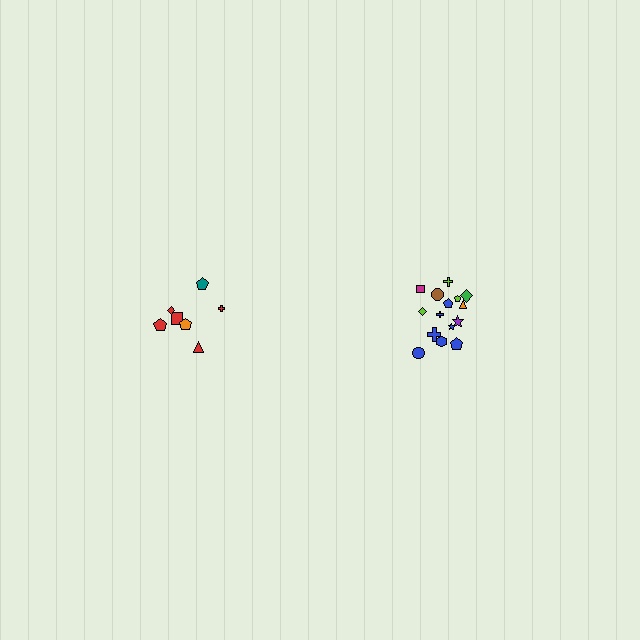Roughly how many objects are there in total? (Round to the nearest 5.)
Roughly 20 objects in total.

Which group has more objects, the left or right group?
The right group.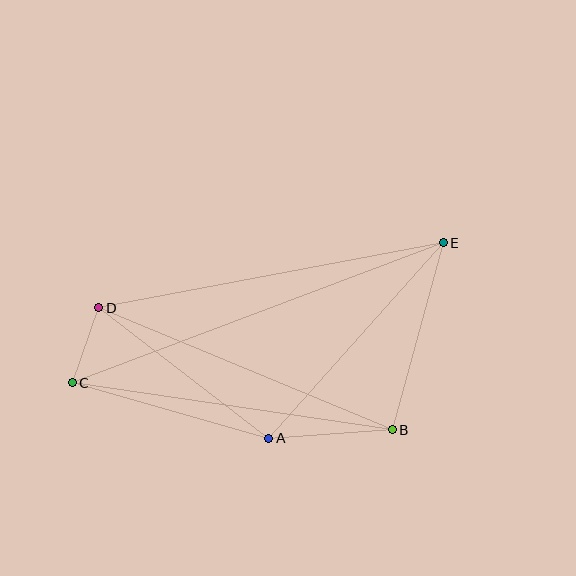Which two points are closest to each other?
Points C and D are closest to each other.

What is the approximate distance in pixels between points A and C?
The distance between A and C is approximately 204 pixels.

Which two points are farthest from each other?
Points C and E are farthest from each other.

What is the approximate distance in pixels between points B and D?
The distance between B and D is approximately 318 pixels.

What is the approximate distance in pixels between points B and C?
The distance between B and C is approximately 324 pixels.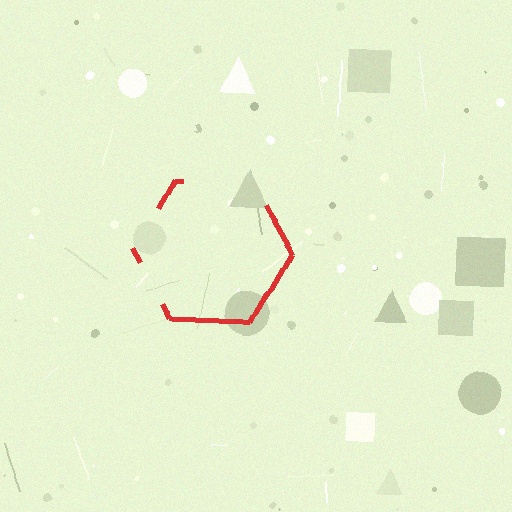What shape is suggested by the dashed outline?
The dashed outline suggests a hexagon.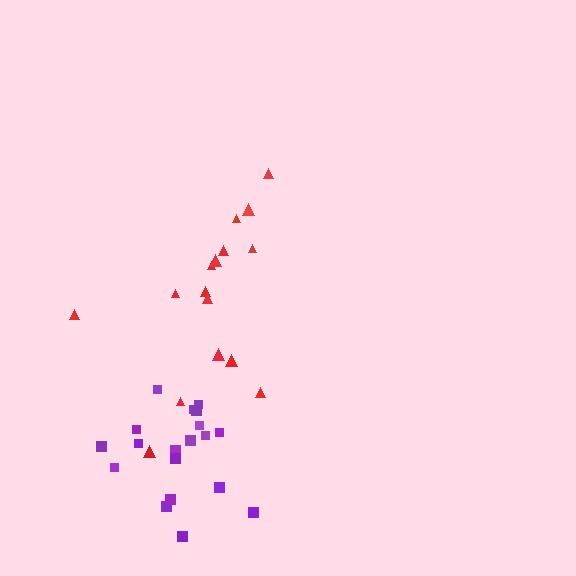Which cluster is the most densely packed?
Purple.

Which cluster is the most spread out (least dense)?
Red.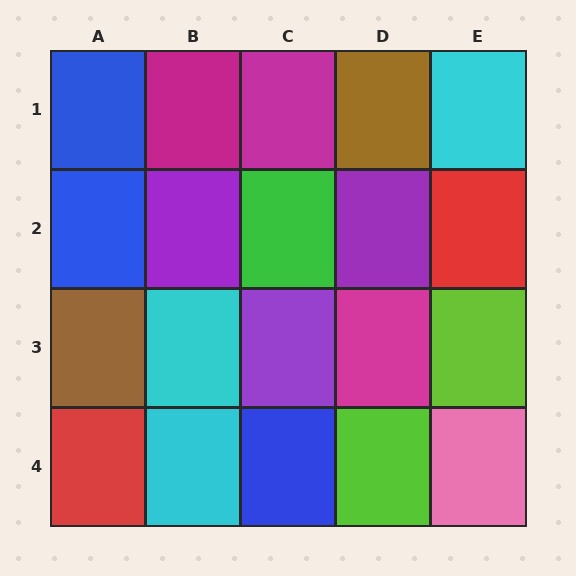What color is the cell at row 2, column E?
Red.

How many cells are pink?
1 cell is pink.